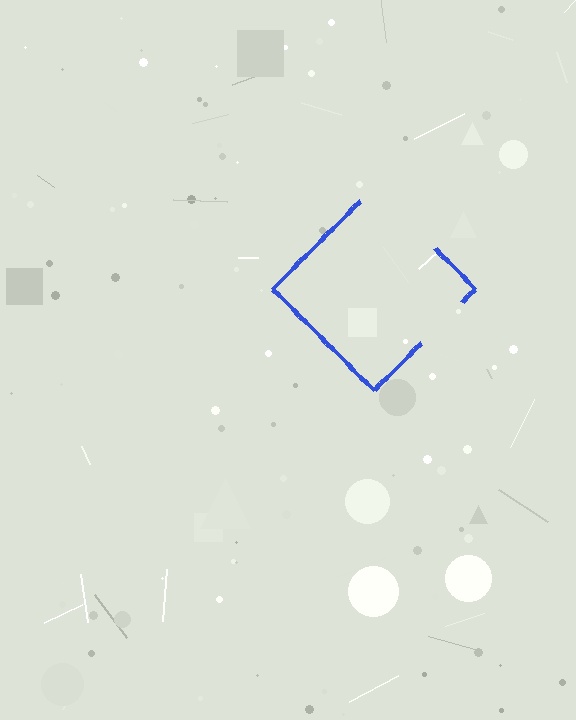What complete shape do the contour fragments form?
The contour fragments form a diamond.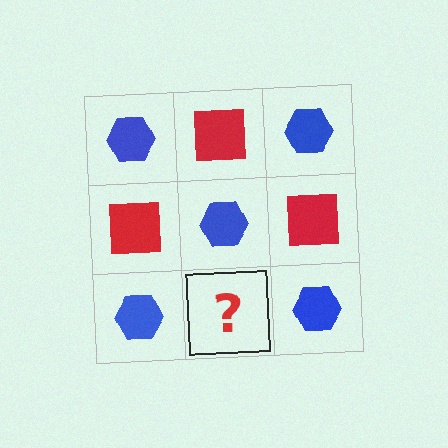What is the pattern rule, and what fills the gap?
The rule is that it alternates blue hexagon and red square in a checkerboard pattern. The gap should be filled with a red square.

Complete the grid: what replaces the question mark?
The question mark should be replaced with a red square.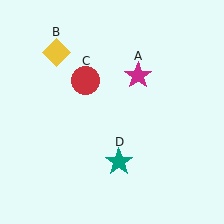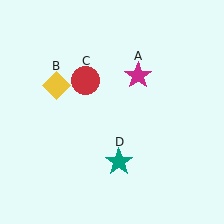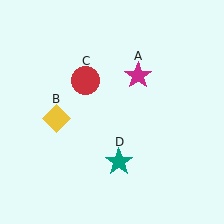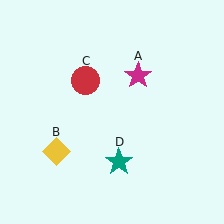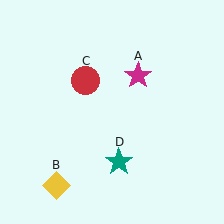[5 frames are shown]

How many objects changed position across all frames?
1 object changed position: yellow diamond (object B).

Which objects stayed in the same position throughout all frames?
Magenta star (object A) and red circle (object C) and teal star (object D) remained stationary.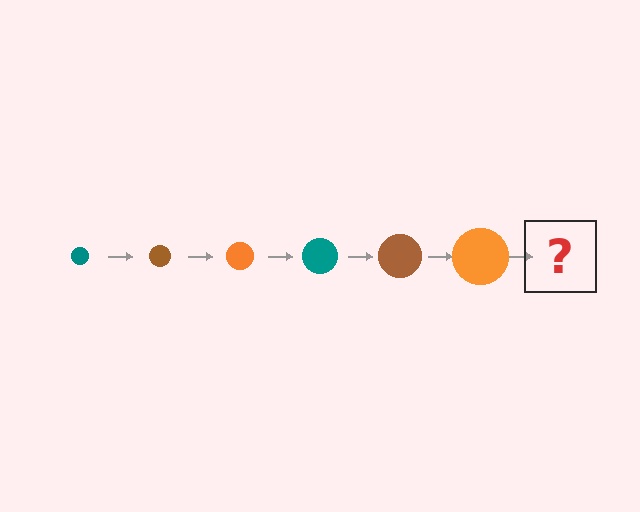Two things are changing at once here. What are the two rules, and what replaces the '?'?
The two rules are that the circle grows larger each step and the color cycles through teal, brown, and orange. The '?' should be a teal circle, larger than the previous one.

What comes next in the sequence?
The next element should be a teal circle, larger than the previous one.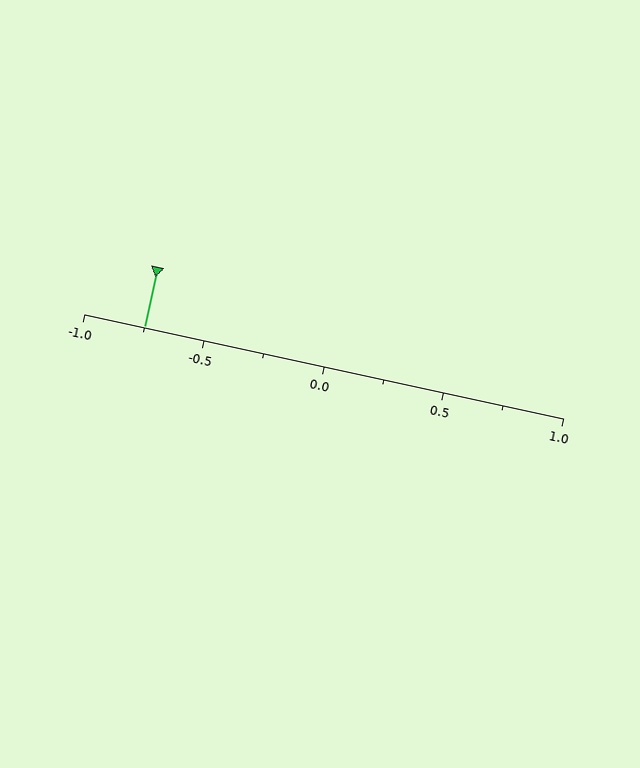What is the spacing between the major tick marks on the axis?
The major ticks are spaced 0.5 apart.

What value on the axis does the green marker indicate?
The marker indicates approximately -0.75.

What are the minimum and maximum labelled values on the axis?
The axis runs from -1.0 to 1.0.